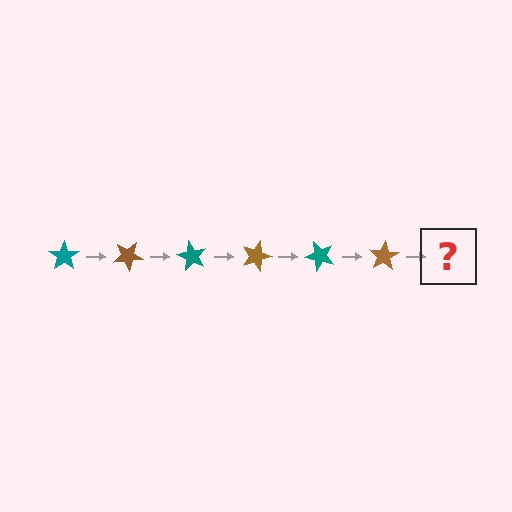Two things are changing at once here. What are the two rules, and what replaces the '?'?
The two rules are that it rotates 30 degrees each step and the color cycles through teal and brown. The '?' should be a teal star, rotated 180 degrees from the start.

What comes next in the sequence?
The next element should be a teal star, rotated 180 degrees from the start.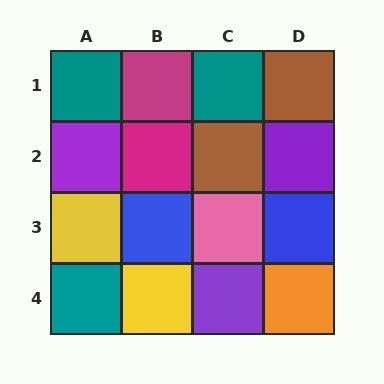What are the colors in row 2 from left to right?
Purple, magenta, brown, purple.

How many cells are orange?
1 cell is orange.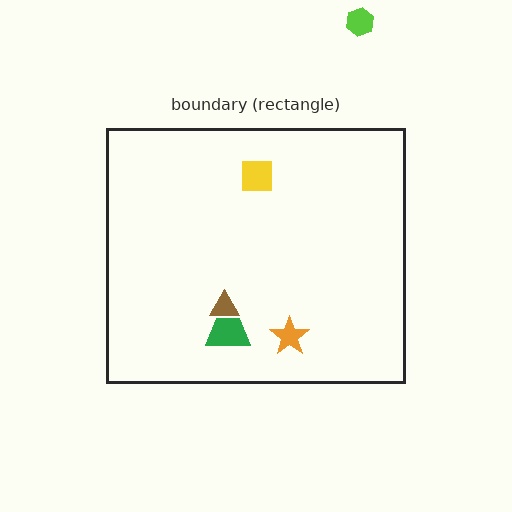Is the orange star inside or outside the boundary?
Inside.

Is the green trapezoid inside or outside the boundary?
Inside.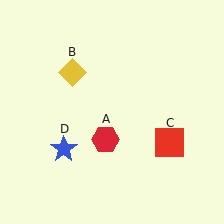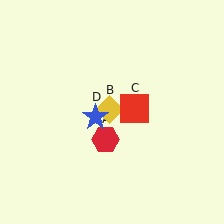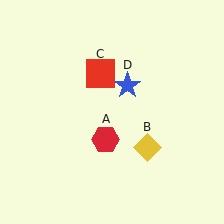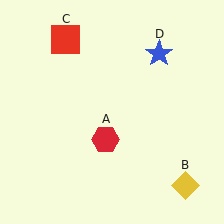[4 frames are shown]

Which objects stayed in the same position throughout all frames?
Red hexagon (object A) remained stationary.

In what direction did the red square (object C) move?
The red square (object C) moved up and to the left.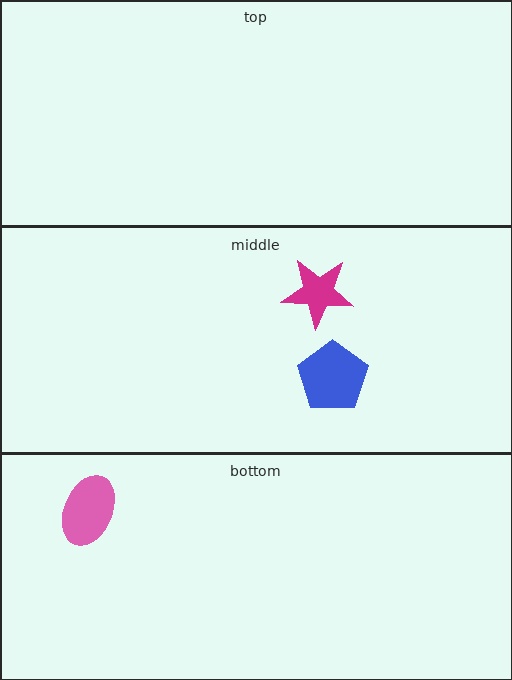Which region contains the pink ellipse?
The bottom region.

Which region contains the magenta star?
The middle region.